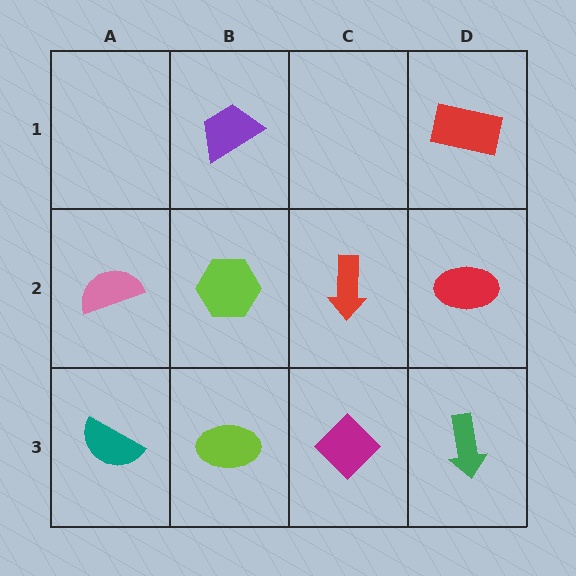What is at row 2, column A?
A pink semicircle.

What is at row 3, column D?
A green arrow.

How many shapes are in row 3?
4 shapes.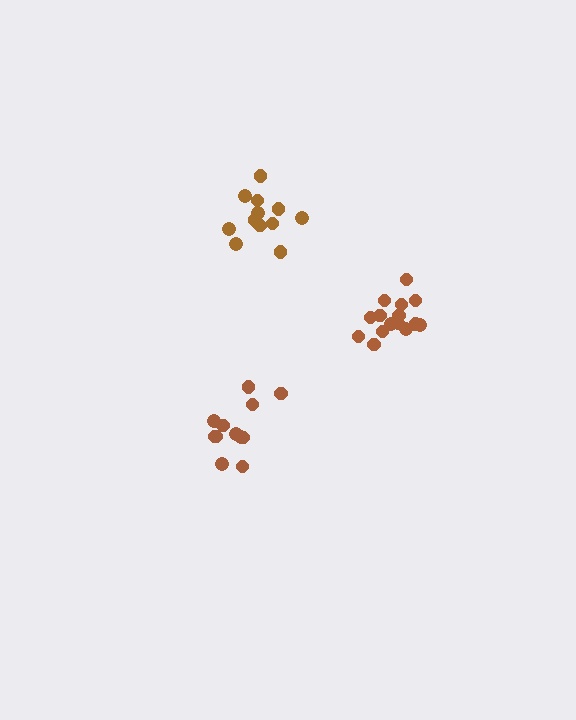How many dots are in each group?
Group 1: 12 dots, Group 2: 12 dots, Group 3: 15 dots (39 total).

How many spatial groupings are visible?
There are 3 spatial groupings.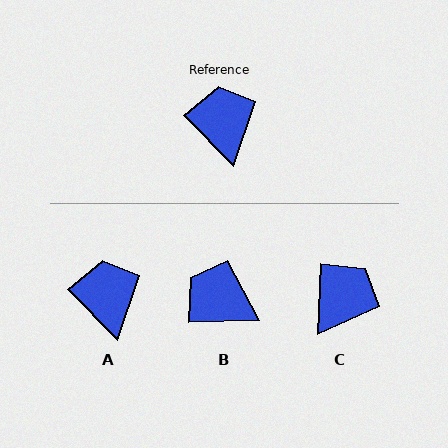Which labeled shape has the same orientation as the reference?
A.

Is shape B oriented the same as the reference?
No, it is off by about 47 degrees.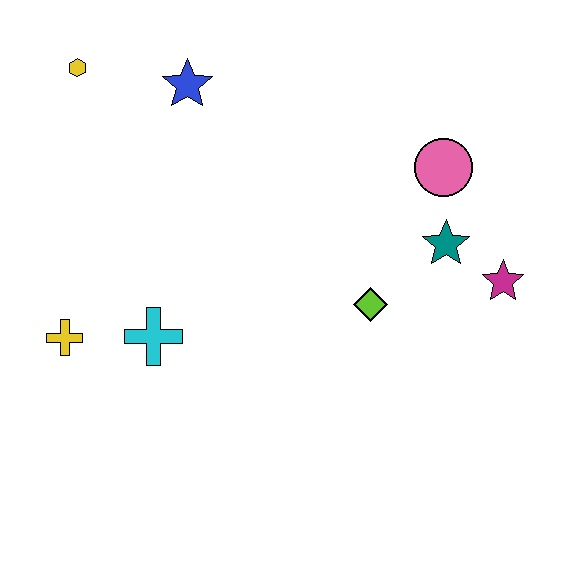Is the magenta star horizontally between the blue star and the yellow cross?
No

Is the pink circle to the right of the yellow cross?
Yes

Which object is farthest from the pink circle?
The yellow cross is farthest from the pink circle.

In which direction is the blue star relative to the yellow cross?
The blue star is above the yellow cross.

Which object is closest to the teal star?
The magenta star is closest to the teal star.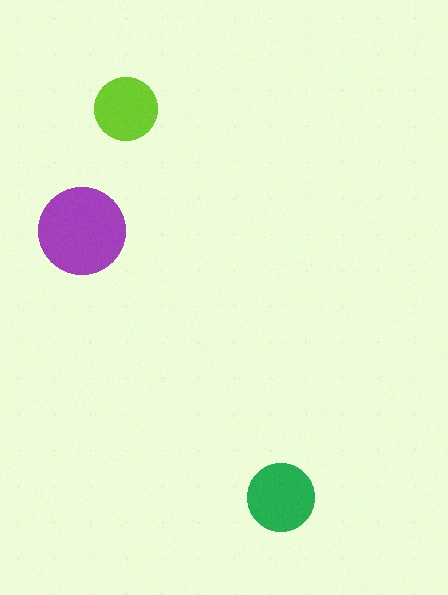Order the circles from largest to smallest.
the purple one, the green one, the lime one.